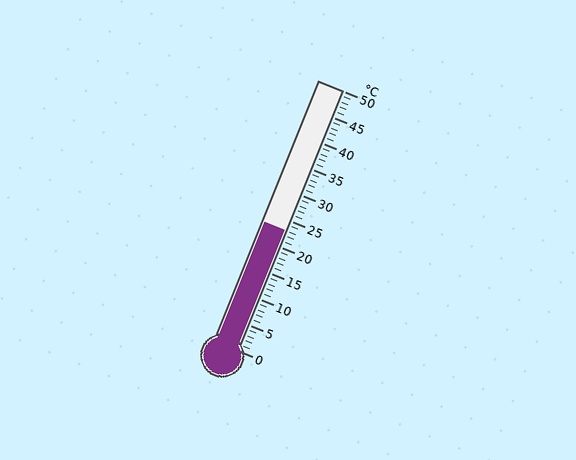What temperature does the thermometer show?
The thermometer shows approximately 23°C.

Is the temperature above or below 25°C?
The temperature is below 25°C.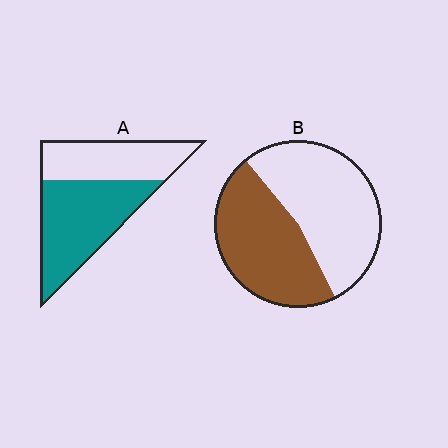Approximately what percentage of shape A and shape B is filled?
A is approximately 60% and B is approximately 45%.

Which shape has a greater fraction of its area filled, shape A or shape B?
Shape A.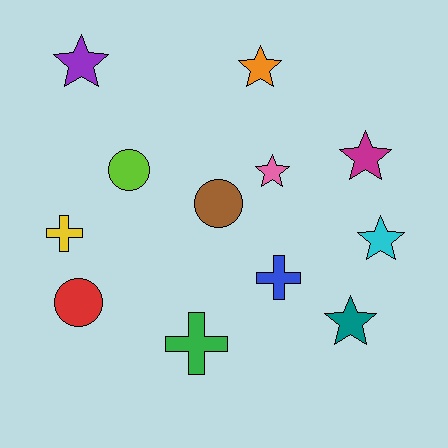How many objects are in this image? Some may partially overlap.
There are 12 objects.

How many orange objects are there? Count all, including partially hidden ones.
There is 1 orange object.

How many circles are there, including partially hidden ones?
There are 3 circles.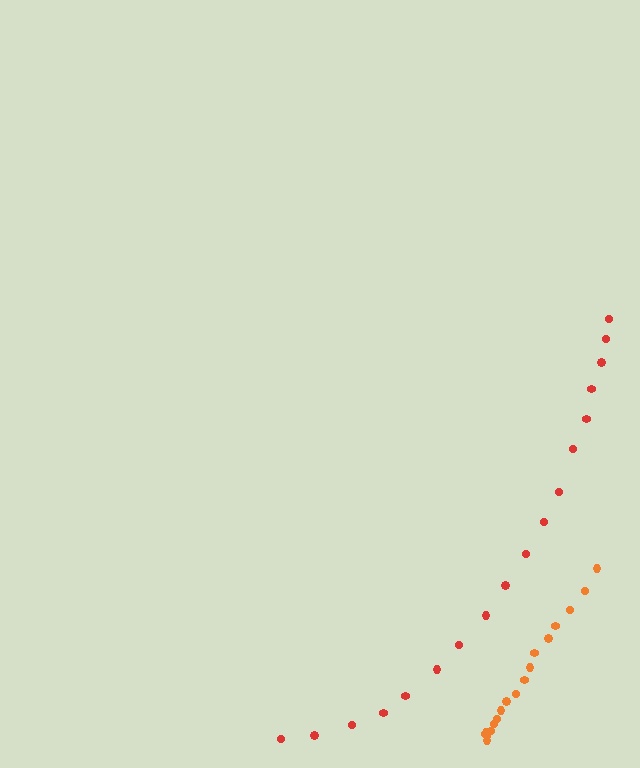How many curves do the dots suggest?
There are 2 distinct paths.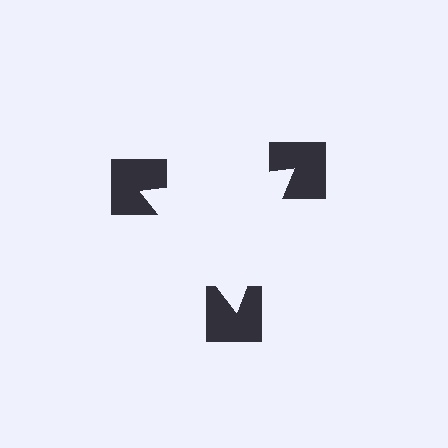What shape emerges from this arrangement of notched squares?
An illusory triangle — its edges are inferred from the aligned wedge cuts in the notched squares, not physically drawn.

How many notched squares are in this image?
There are 3 — one at each vertex of the illusory triangle.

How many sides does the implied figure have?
3 sides.